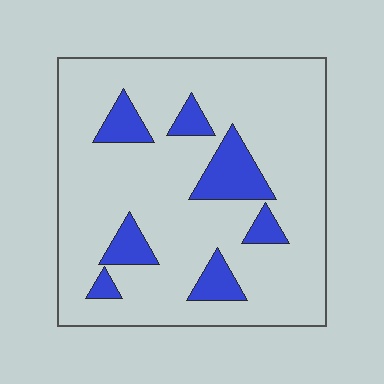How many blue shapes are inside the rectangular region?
7.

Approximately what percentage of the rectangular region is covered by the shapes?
Approximately 15%.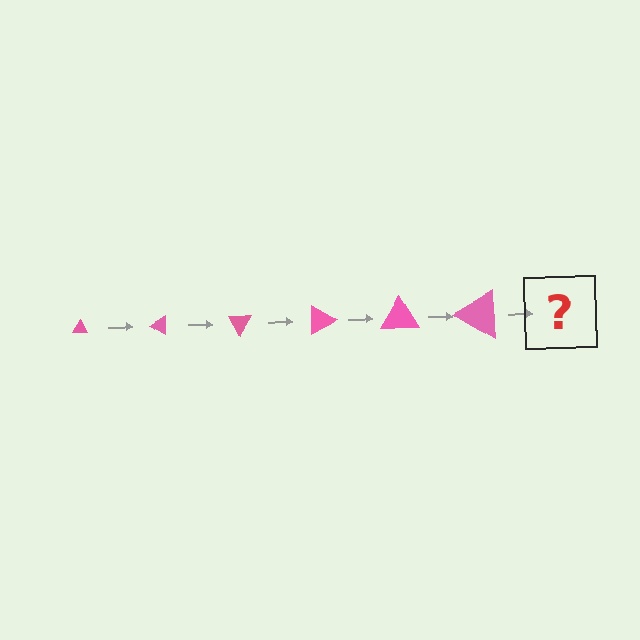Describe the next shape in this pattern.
It should be a triangle, larger than the previous one and rotated 180 degrees from the start.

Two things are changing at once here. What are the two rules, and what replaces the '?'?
The two rules are that the triangle grows larger each step and it rotates 30 degrees each step. The '?' should be a triangle, larger than the previous one and rotated 180 degrees from the start.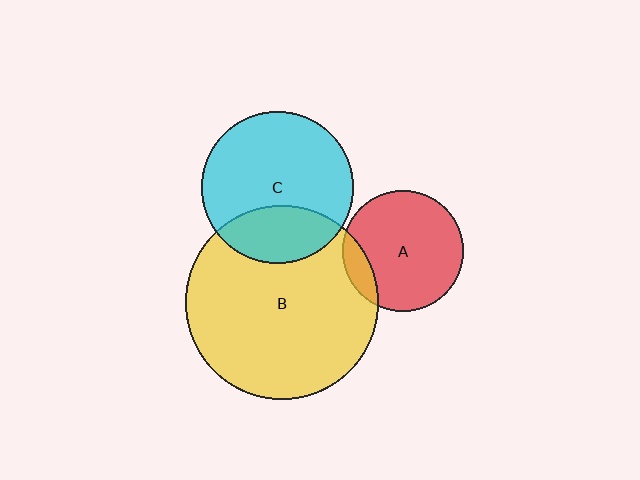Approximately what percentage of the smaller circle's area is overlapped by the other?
Approximately 15%.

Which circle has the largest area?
Circle B (yellow).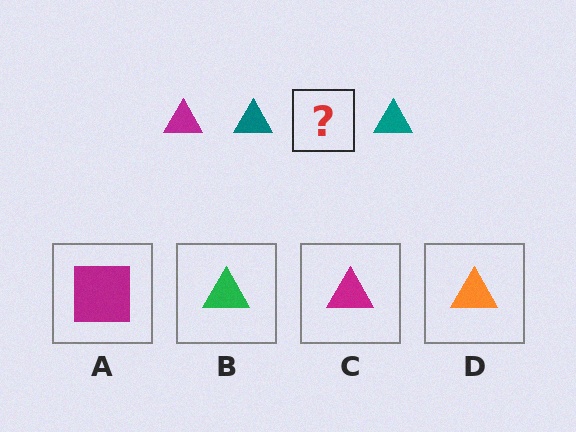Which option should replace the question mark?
Option C.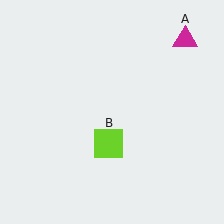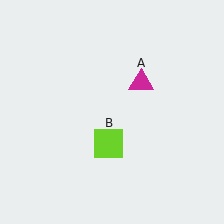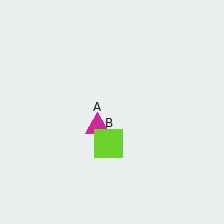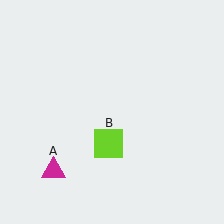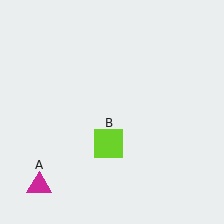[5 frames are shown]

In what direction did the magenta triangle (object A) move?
The magenta triangle (object A) moved down and to the left.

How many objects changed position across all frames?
1 object changed position: magenta triangle (object A).